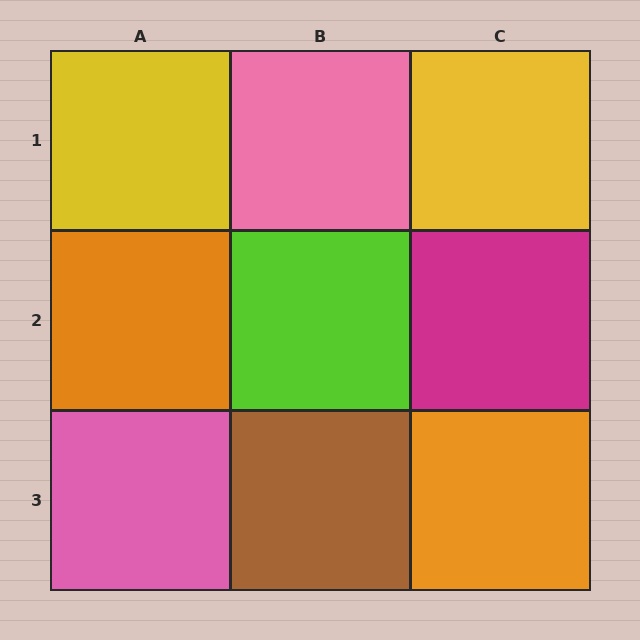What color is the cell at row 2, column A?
Orange.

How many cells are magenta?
1 cell is magenta.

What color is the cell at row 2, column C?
Magenta.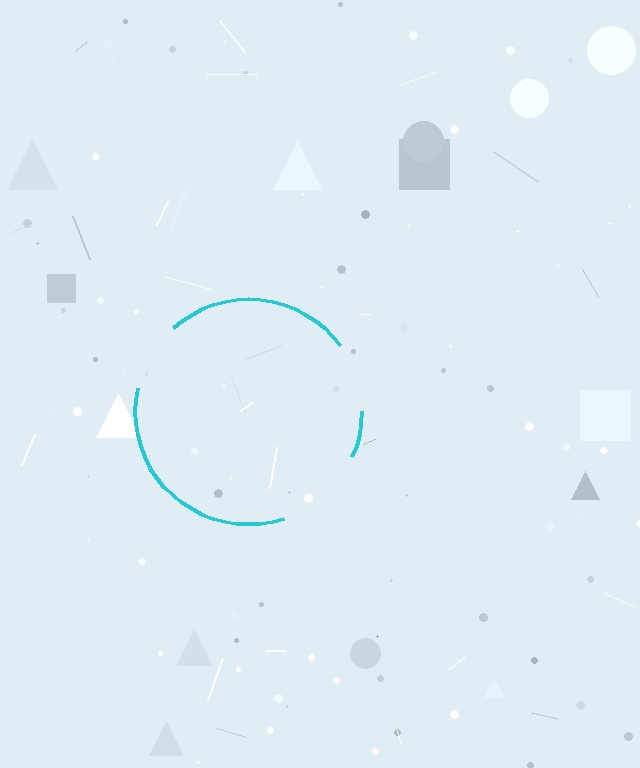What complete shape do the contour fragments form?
The contour fragments form a circle.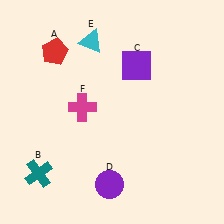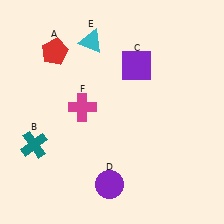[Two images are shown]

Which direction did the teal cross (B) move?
The teal cross (B) moved up.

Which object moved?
The teal cross (B) moved up.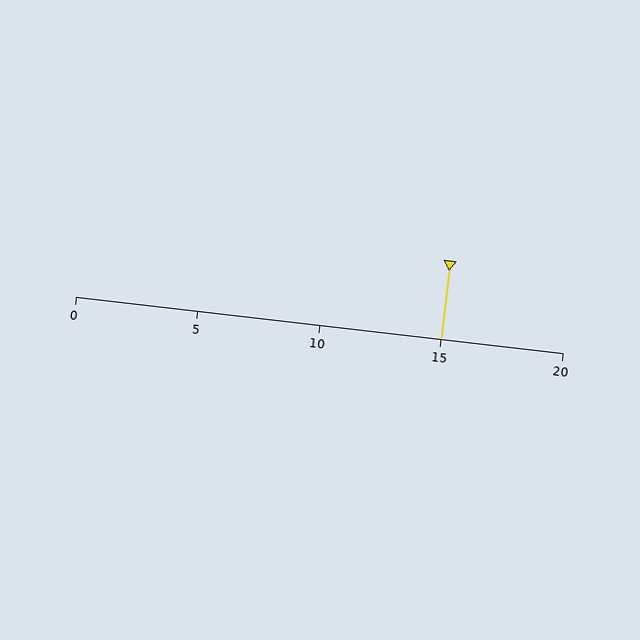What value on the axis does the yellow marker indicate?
The marker indicates approximately 15.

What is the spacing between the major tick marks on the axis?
The major ticks are spaced 5 apart.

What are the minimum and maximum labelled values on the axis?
The axis runs from 0 to 20.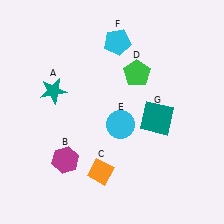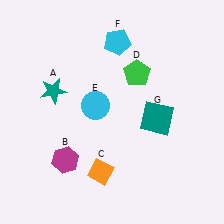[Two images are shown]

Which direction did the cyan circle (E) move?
The cyan circle (E) moved left.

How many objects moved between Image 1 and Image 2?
1 object moved between the two images.